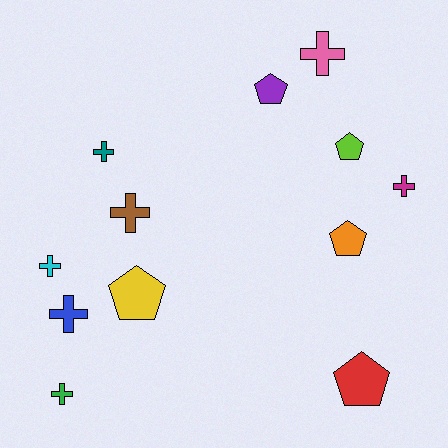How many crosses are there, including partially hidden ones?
There are 7 crosses.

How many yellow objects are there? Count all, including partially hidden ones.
There is 1 yellow object.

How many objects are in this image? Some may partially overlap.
There are 12 objects.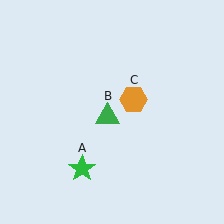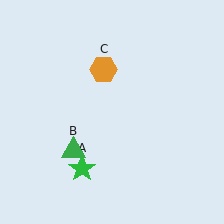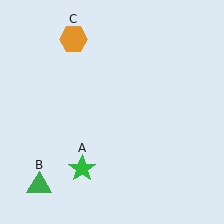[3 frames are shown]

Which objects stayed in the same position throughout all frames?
Green star (object A) remained stationary.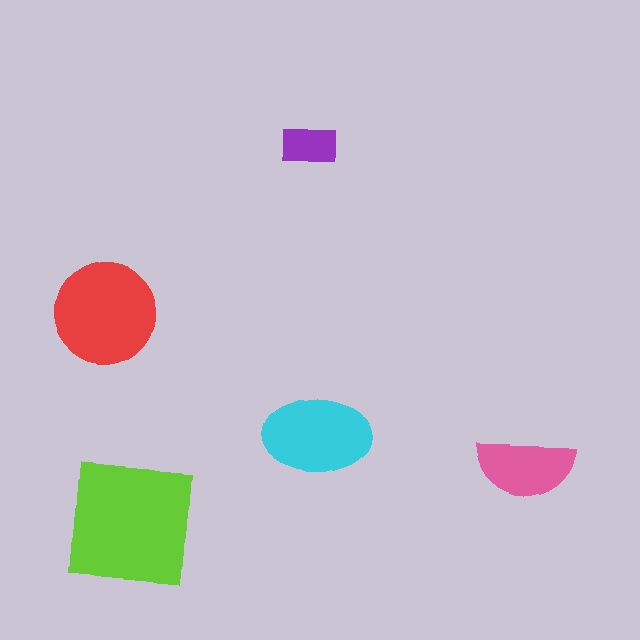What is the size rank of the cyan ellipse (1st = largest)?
3rd.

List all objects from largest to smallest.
The lime square, the red circle, the cyan ellipse, the pink semicircle, the purple rectangle.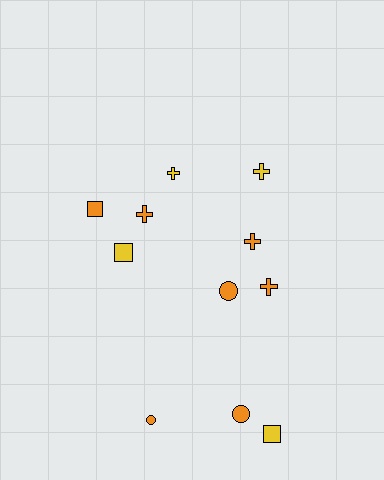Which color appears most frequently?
Orange, with 7 objects.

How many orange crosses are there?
There are 3 orange crosses.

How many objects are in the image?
There are 11 objects.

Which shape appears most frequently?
Cross, with 5 objects.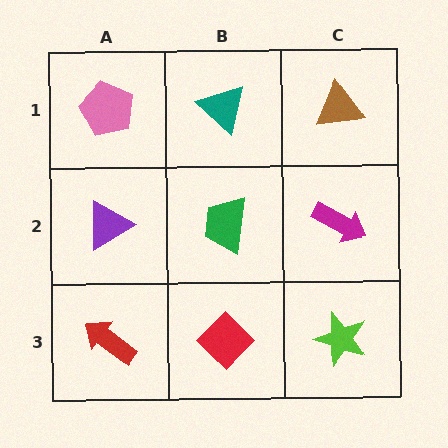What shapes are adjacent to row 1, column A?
A purple triangle (row 2, column A), a teal triangle (row 1, column B).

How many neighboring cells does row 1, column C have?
2.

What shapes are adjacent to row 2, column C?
A brown triangle (row 1, column C), a lime star (row 3, column C), a green trapezoid (row 2, column B).